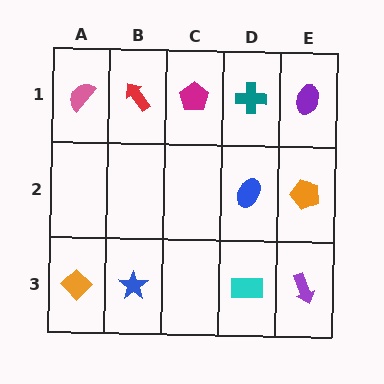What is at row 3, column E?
A purple arrow.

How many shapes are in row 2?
2 shapes.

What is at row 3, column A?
An orange diamond.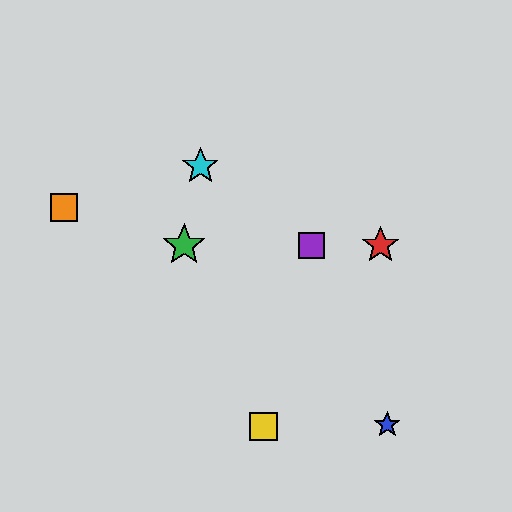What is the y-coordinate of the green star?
The green star is at y≈245.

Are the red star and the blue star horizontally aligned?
No, the red star is at y≈245 and the blue star is at y≈425.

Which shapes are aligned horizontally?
The red star, the green star, the purple square are aligned horizontally.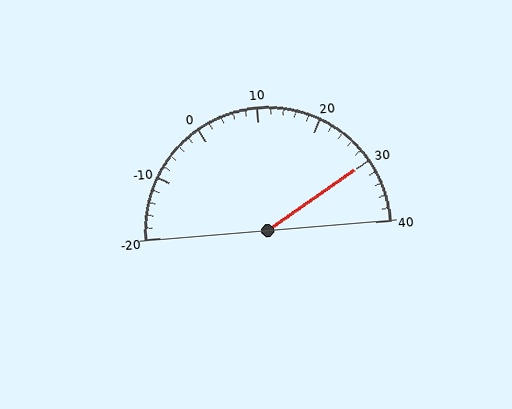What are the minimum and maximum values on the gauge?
The gauge ranges from -20 to 40.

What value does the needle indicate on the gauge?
The needle indicates approximately 30.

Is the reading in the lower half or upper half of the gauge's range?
The reading is in the upper half of the range (-20 to 40).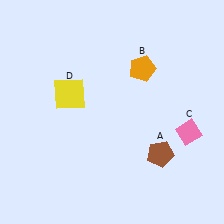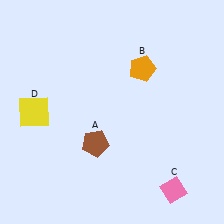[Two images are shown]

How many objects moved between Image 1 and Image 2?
3 objects moved between the two images.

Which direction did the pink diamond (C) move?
The pink diamond (C) moved down.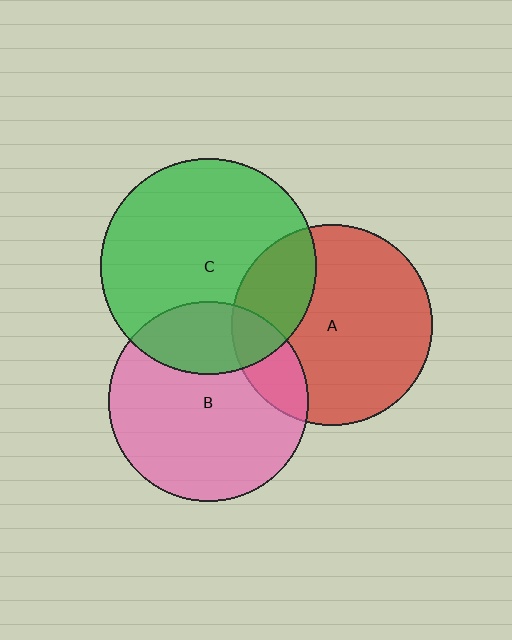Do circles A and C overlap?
Yes.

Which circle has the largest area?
Circle C (green).